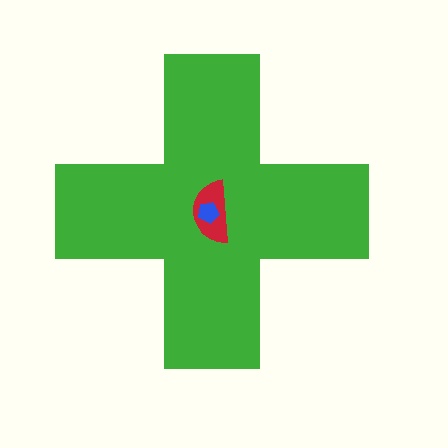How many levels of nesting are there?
3.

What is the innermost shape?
The blue pentagon.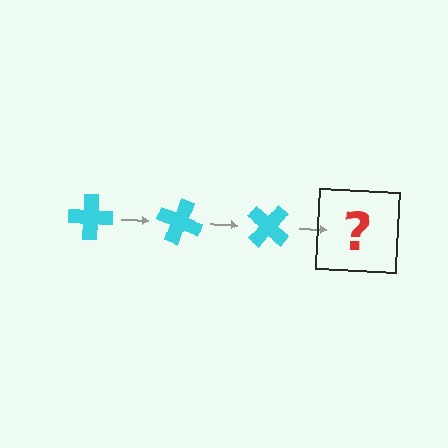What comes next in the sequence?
The next element should be a cyan cross rotated 60 degrees.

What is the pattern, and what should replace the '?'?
The pattern is that the cross rotates 20 degrees each step. The '?' should be a cyan cross rotated 60 degrees.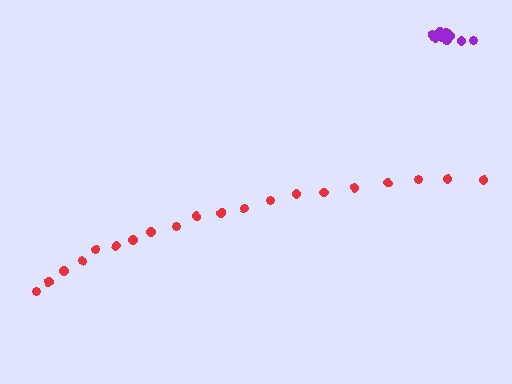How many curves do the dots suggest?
There are 2 distinct paths.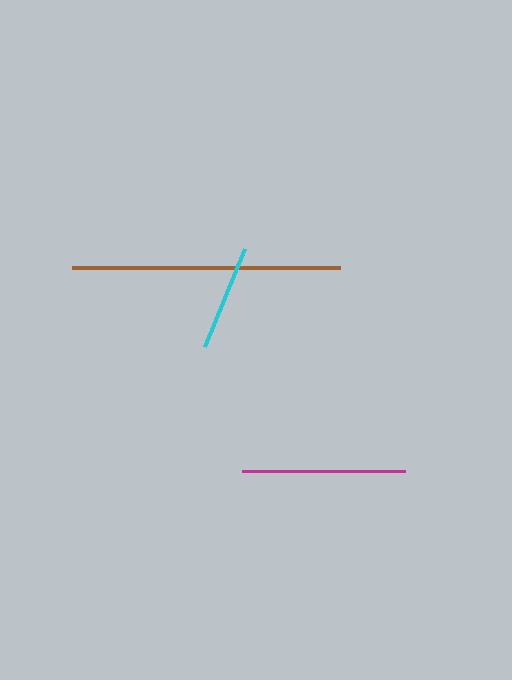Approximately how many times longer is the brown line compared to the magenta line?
The brown line is approximately 1.6 times the length of the magenta line.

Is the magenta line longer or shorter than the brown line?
The brown line is longer than the magenta line.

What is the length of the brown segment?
The brown segment is approximately 268 pixels long.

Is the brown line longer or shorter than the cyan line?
The brown line is longer than the cyan line.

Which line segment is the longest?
The brown line is the longest at approximately 268 pixels.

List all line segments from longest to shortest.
From longest to shortest: brown, magenta, cyan.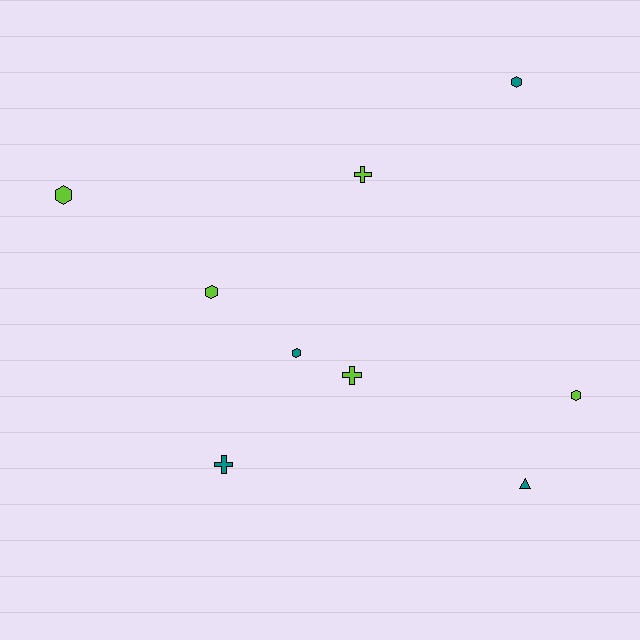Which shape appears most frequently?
Hexagon, with 5 objects.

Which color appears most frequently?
Lime, with 5 objects.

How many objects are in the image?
There are 9 objects.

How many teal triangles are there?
There is 1 teal triangle.